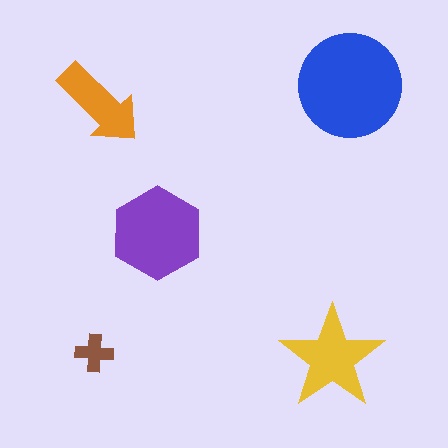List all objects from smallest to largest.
The brown cross, the orange arrow, the yellow star, the purple hexagon, the blue circle.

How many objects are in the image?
There are 5 objects in the image.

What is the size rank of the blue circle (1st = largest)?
1st.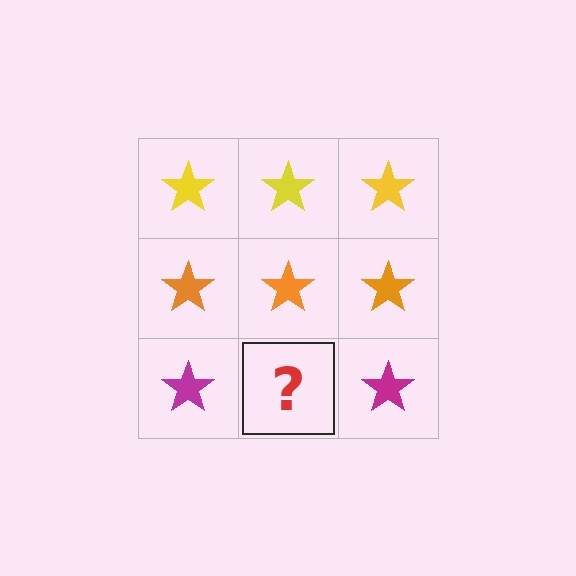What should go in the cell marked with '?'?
The missing cell should contain a magenta star.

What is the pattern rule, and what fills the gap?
The rule is that each row has a consistent color. The gap should be filled with a magenta star.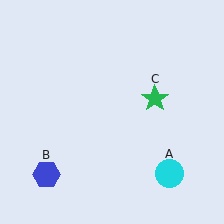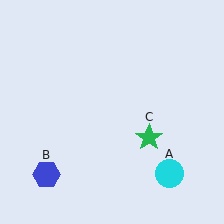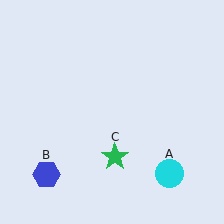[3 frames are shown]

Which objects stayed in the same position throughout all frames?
Cyan circle (object A) and blue hexagon (object B) remained stationary.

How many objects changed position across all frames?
1 object changed position: green star (object C).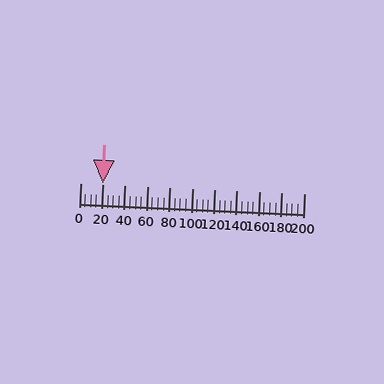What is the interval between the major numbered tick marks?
The major tick marks are spaced 20 units apart.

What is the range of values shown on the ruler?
The ruler shows values from 0 to 200.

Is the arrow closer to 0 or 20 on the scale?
The arrow is closer to 20.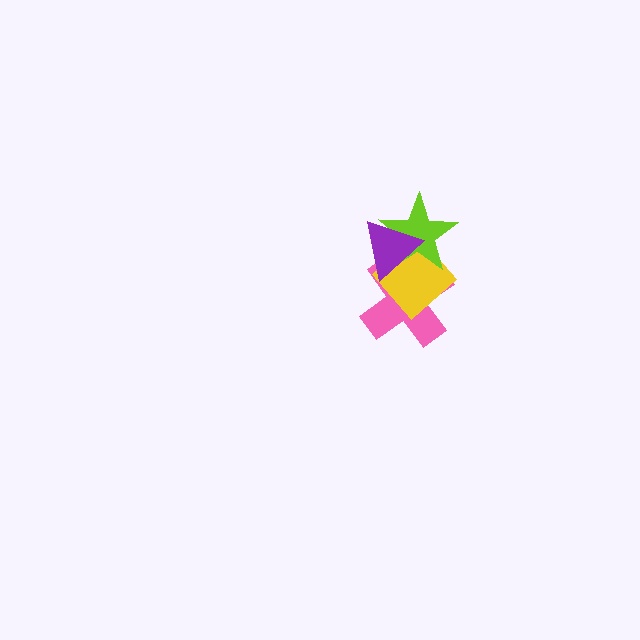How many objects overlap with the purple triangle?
3 objects overlap with the purple triangle.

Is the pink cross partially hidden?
Yes, it is partially covered by another shape.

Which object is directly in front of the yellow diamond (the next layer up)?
The lime star is directly in front of the yellow diamond.